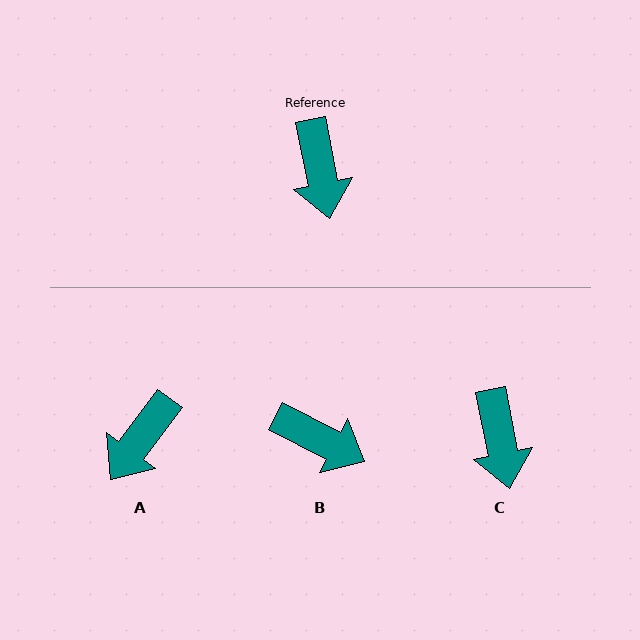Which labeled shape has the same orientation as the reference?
C.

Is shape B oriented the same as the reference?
No, it is off by about 52 degrees.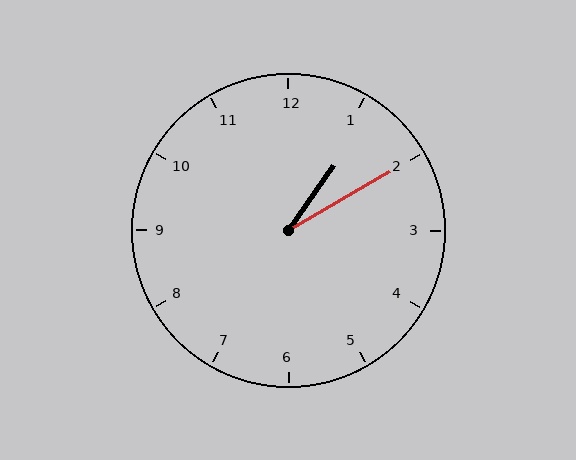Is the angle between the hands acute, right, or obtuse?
It is acute.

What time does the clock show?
1:10.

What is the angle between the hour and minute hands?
Approximately 25 degrees.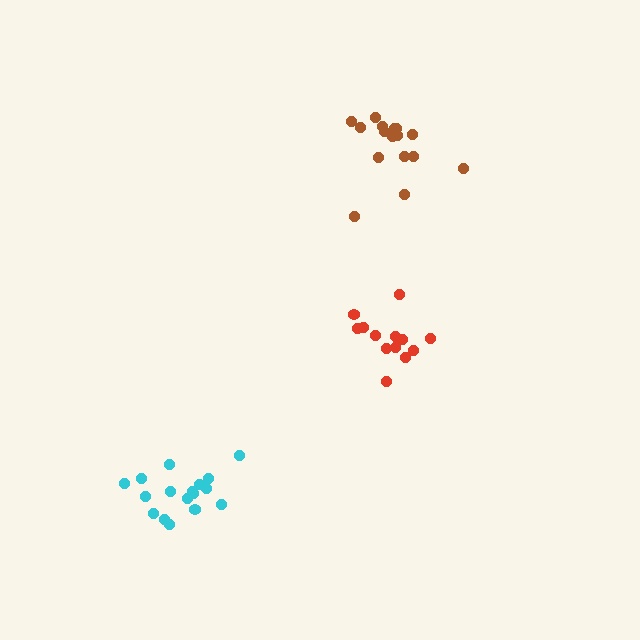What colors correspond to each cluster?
The clusters are colored: red, brown, cyan.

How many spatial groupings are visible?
There are 3 spatial groupings.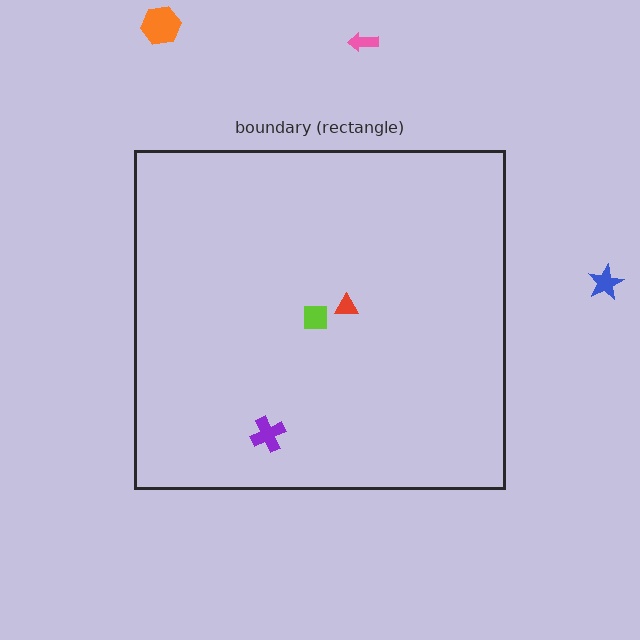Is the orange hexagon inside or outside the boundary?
Outside.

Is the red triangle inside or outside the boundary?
Inside.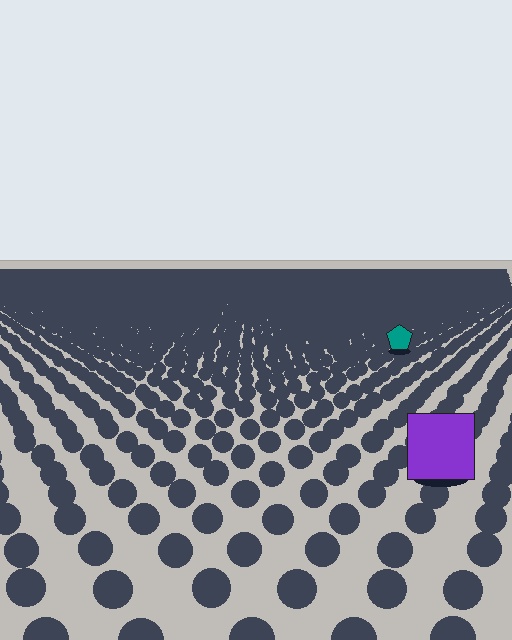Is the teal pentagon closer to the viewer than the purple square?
No. The purple square is closer — you can tell from the texture gradient: the ground texture is coarser near it.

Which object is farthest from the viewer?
The teal pentagon is farthest from the viewer. It appears smaller and the ground texture around it is denser.